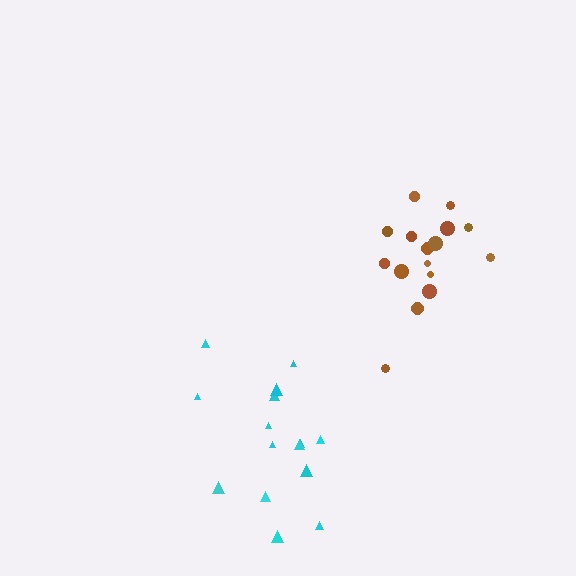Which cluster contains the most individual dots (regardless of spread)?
Brown (16).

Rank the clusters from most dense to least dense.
brown, cyan.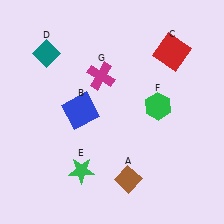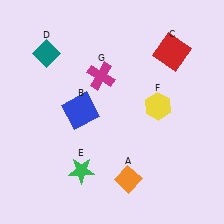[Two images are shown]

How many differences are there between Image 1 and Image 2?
There are 2 differences between the two images.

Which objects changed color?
A changed from brown to orange. F changed from green to yellow.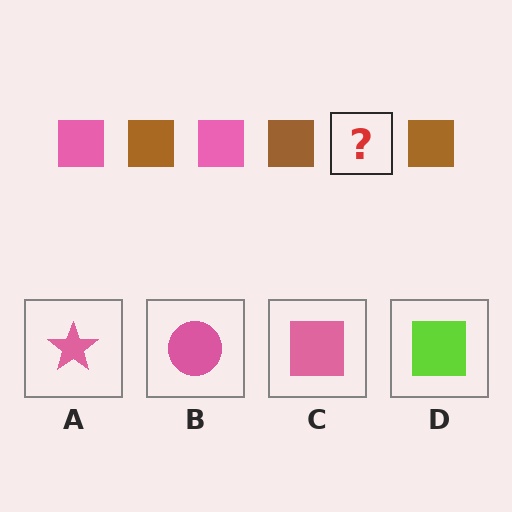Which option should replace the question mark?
Option C.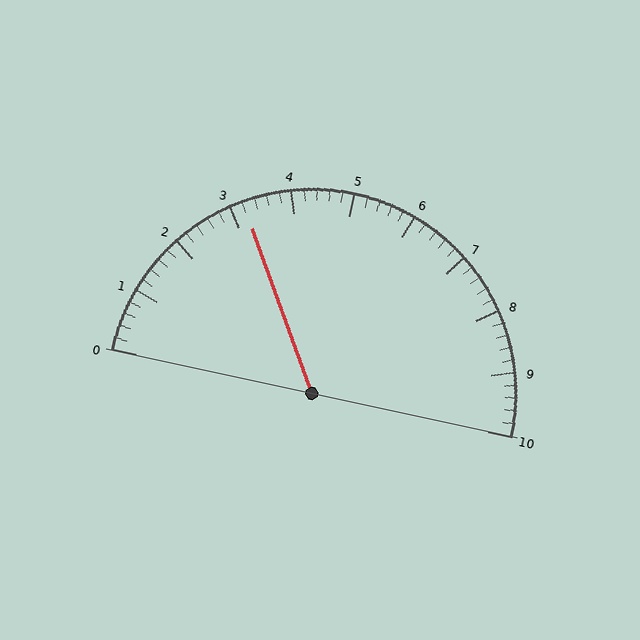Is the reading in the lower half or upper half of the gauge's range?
The reading is in the lower half of the range (0 to 10).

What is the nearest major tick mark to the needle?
The nearest major tick mark is 3.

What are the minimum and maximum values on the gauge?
The gauge ranges from 0 to 10.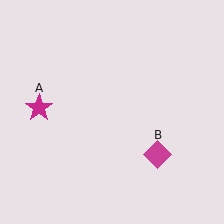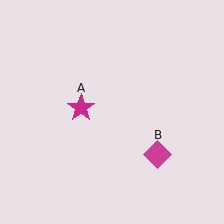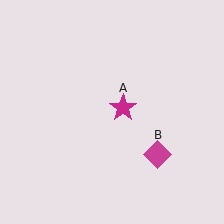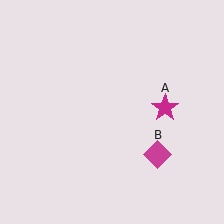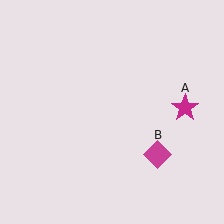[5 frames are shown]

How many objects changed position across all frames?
1 object changed position: magenta star (object A).